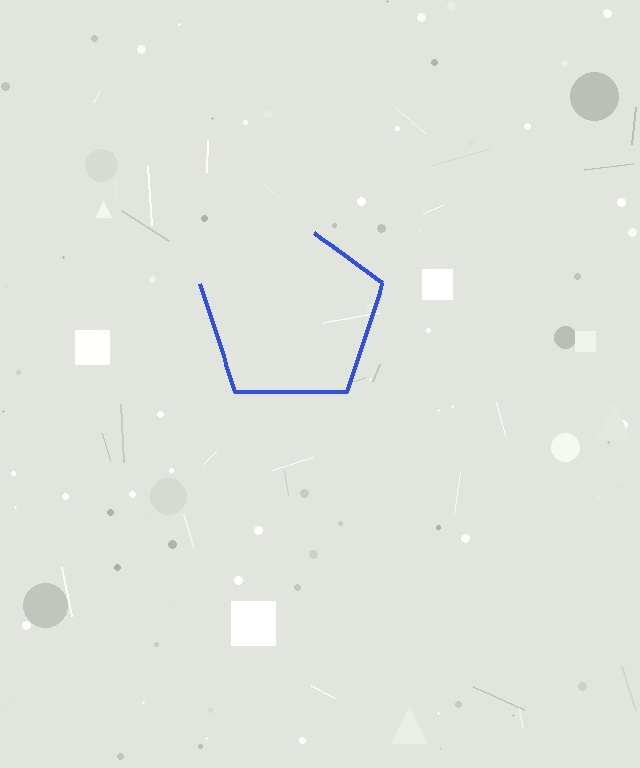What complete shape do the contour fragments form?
The contour fragments form a pentagon.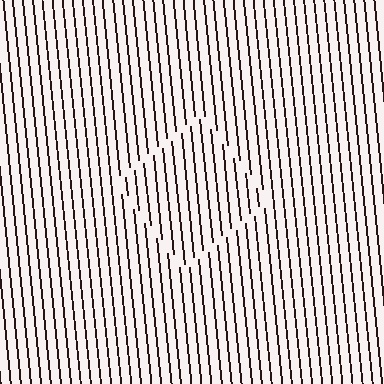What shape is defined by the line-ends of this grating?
An illusory square. The interior of the shape contains the same grating, shifted by half a period — the contour is defined by the phase discontinuity where line-ends from the inner and outer gratings abut.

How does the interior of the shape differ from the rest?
The interior of the shape contains the same grating, shifted by half a period — the contour is defined by the phase discontinuity where line-ends from the inner and outer gratings abut.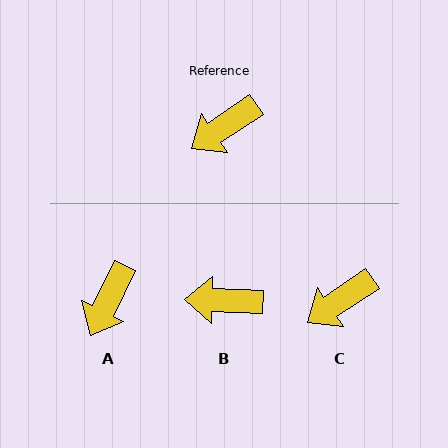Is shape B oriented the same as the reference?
No, it is off by about 36 degrees.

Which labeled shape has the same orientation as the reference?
C.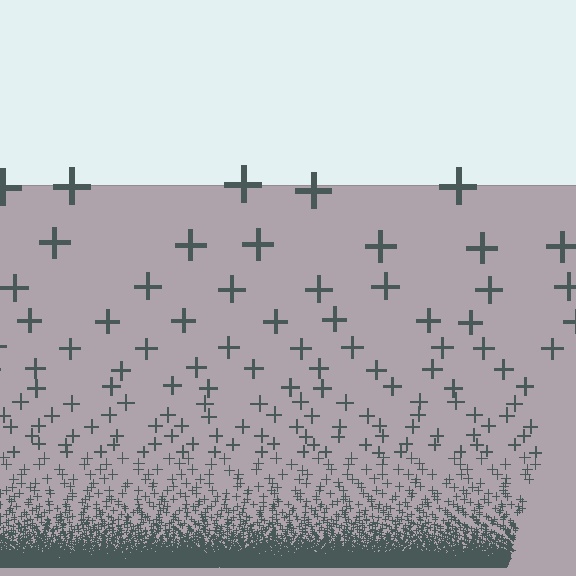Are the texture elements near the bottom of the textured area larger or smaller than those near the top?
Smaller. The gradient is inverted — elements near the bottom are smaller and denser.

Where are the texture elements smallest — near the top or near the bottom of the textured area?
Near the bottom.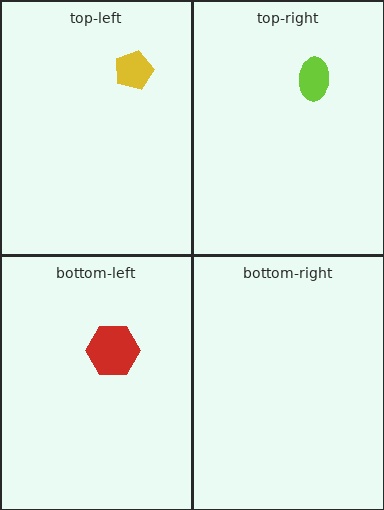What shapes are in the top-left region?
The yellow pentagon.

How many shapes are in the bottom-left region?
1.